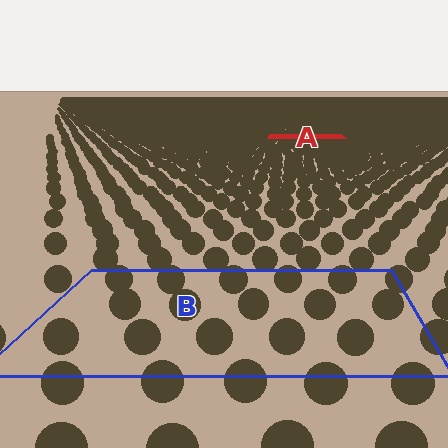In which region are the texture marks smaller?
The texture marks are smaller in region A, because it is farther away.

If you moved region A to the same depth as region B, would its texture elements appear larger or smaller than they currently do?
They would appear larger. At a closer depth, the same texture elements are projected at a bigger on-screen size.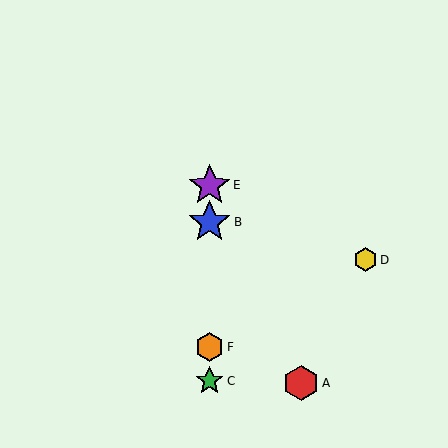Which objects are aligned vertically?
Objects B, C, E, F are aligned vertically.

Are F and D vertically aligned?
No, F is at x≈210 and D is at x≈366.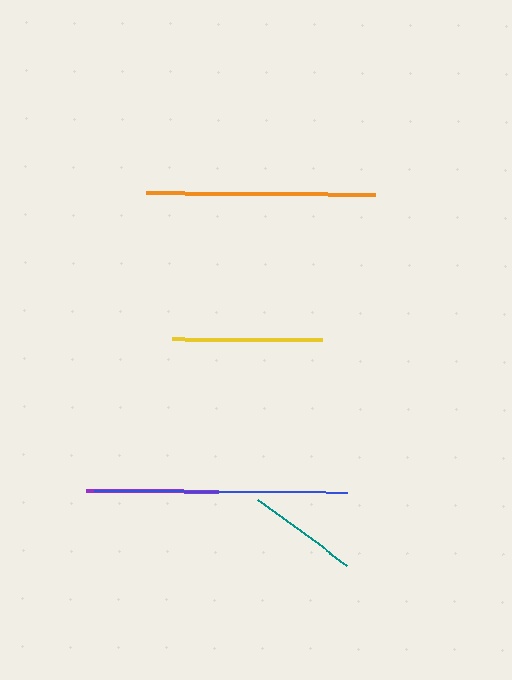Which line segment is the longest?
The blue line is the longest at approximately 253 pixels.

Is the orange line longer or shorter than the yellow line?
The orange line is longer than the yellow line.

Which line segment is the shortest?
The teal line is the shortest at approximately 112 pixels.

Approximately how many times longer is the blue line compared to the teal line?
The blue line is approximately 2.3 times the length of the teal line.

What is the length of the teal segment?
The teal segment is approximately 112 pixels long.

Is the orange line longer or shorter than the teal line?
The orange line is longer than the teal line.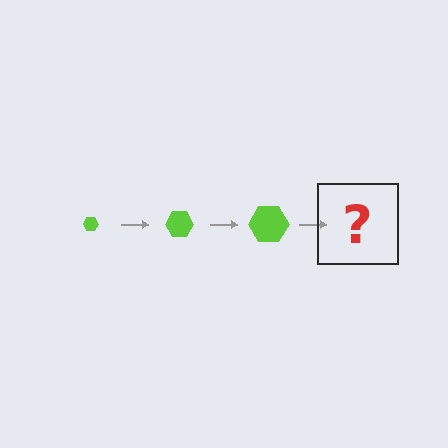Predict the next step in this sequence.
The next step is a lime hexagon, larger than the previous one.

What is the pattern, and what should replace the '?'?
The pattern is that the hexagon gets progressively larger each step. The '?' should be a lime hexagon, larger than the previous one.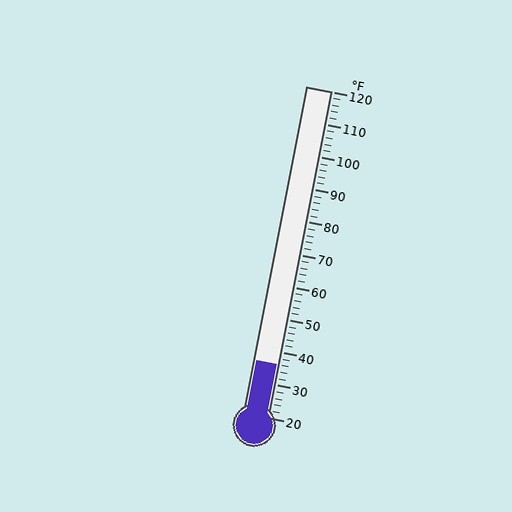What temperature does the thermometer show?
The thermometer shows approximately 36°F.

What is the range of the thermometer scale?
The thermometer scale ranges from 20°F to 120°F.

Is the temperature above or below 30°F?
The temperature is above 30°F.